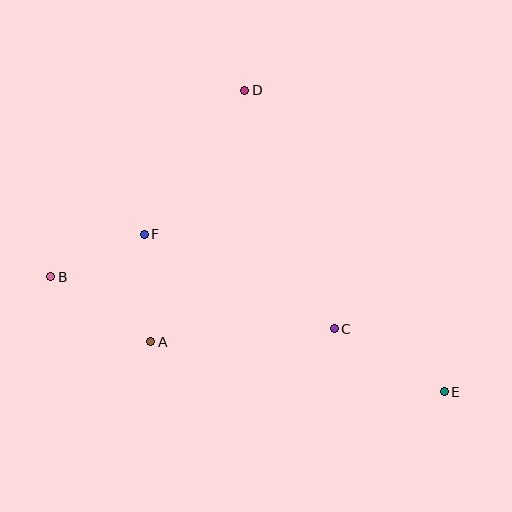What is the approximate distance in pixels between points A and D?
The distance between A and D is approximately 268 pixels.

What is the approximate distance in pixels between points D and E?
The distance between D and E is approximately 362 pixels.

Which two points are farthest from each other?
Points B and E are farthest from each other.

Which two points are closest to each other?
Points B and F are closest to each other.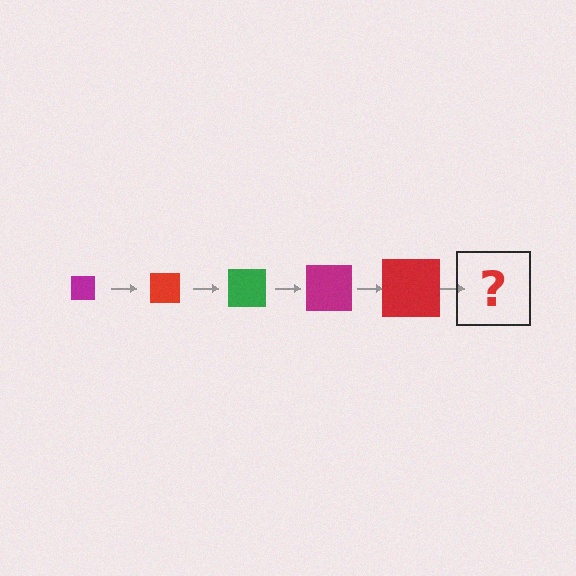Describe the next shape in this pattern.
It should be a green square, larger than the previous one.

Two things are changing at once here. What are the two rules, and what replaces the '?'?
The two rules are that the square grows larger each step and the color cycles through magenta, red, and green. The '?' should be a green square, larger than the previous one.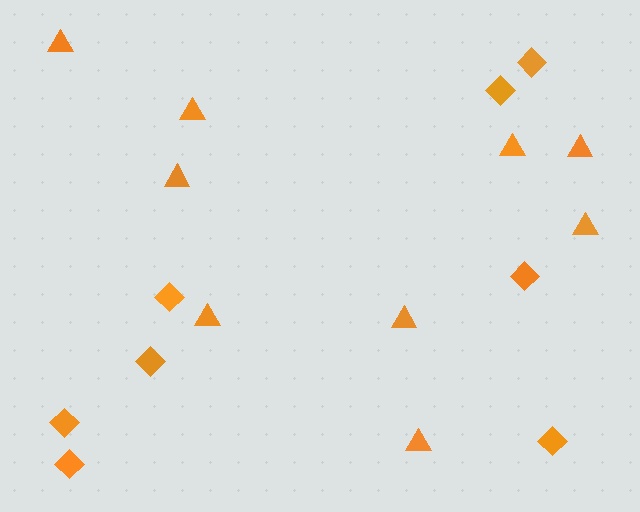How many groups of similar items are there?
There are 2 groups: one group of triangles (9) and one group of diamonds (8).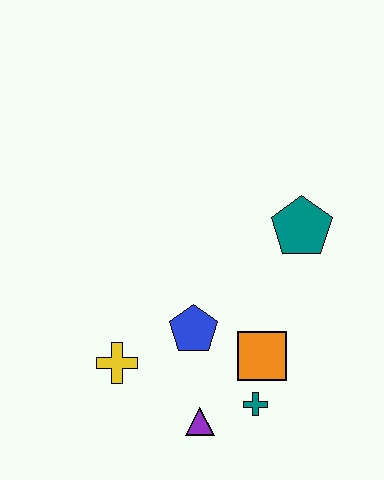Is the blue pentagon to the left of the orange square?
Yes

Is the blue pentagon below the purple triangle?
No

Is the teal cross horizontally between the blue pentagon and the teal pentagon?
Yes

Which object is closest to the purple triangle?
The teal cross is closest to the purple triangle.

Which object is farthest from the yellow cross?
The teal pentagon is farthest from the yellow cross.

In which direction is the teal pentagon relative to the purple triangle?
The teal pentagon is above the purple triangle.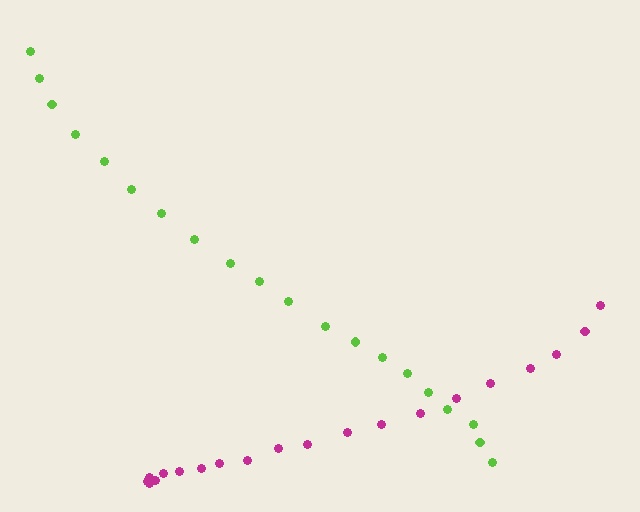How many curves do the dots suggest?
There are 2 distinct paths.